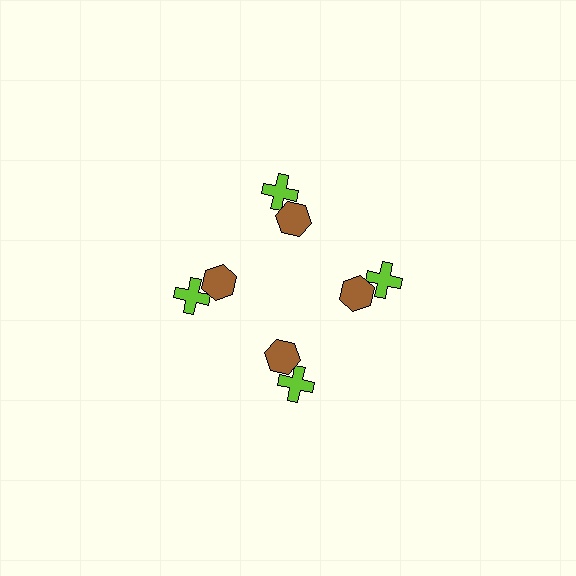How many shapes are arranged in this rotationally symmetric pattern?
There are 8 shapes, arranged in 4 groups of 2.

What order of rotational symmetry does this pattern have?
This pattern has 4-fold rotational symmetry.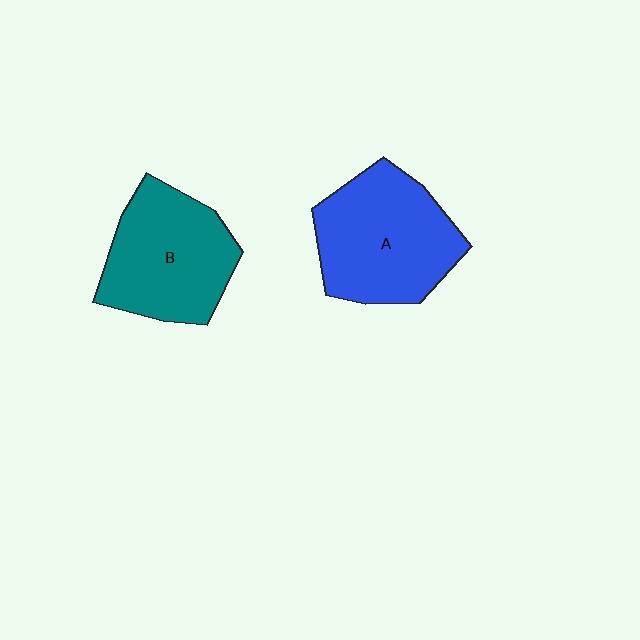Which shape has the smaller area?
Shape B (teal).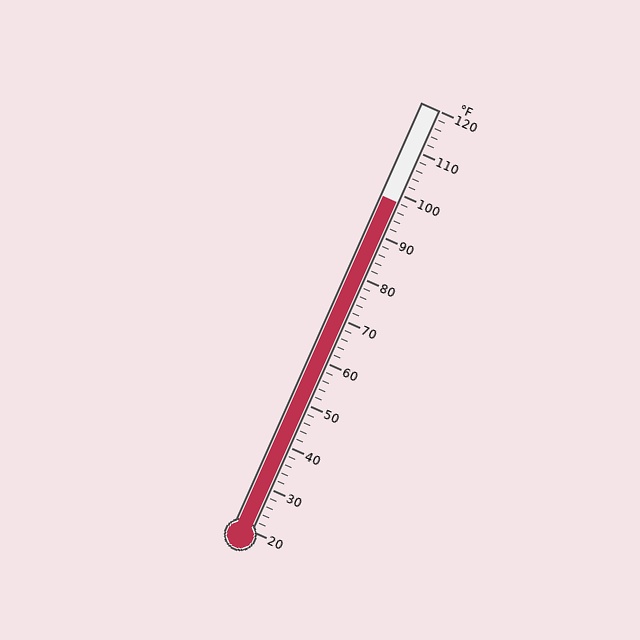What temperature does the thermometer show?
The thermometer shows approximately 98°F.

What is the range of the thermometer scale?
The thermometer scale ranges from 20°F to 120°F.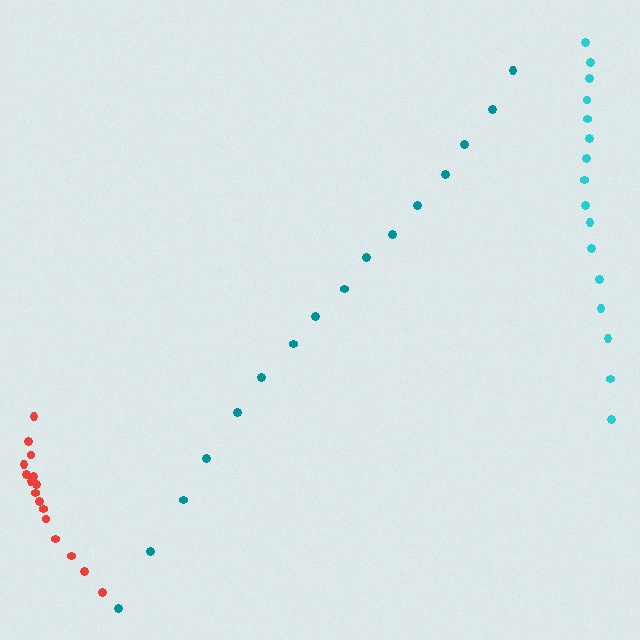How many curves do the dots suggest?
There are 3 distinct paths.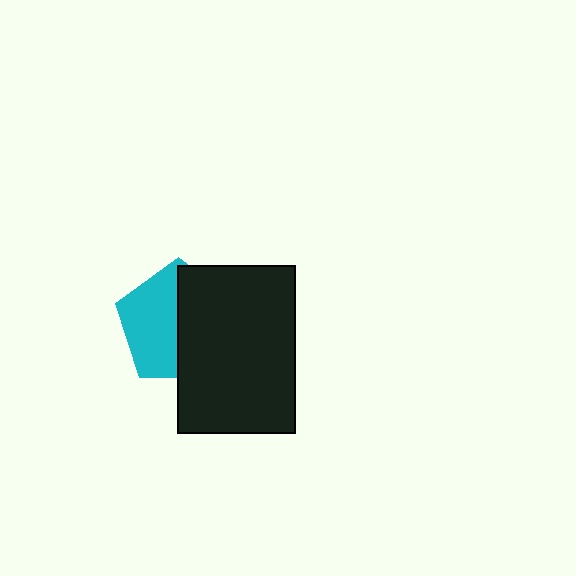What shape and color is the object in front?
The object in front is a black rectangle.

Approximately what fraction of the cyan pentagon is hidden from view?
Roughly 50% of the cyan pentagon is hidden behind the black rectangle.